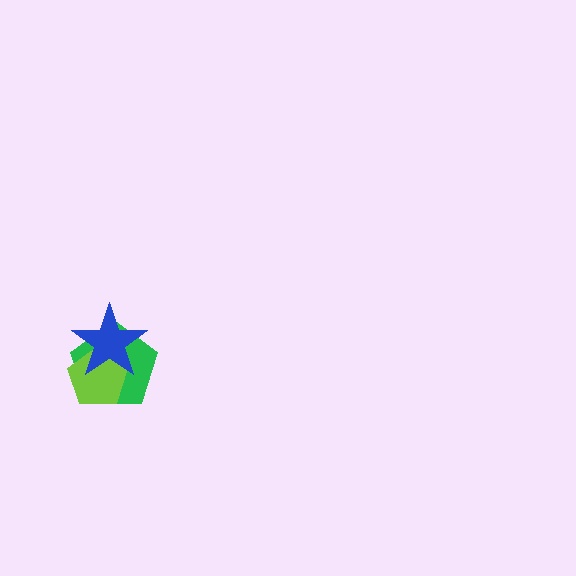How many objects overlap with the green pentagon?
2 objects overlap with the green pentagon.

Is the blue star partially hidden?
No, no other shape covers it.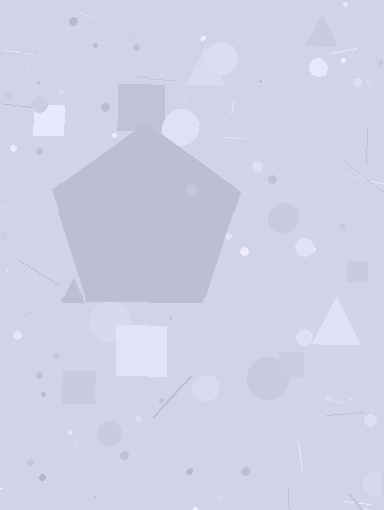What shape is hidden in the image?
A pentagon is hidden in the image.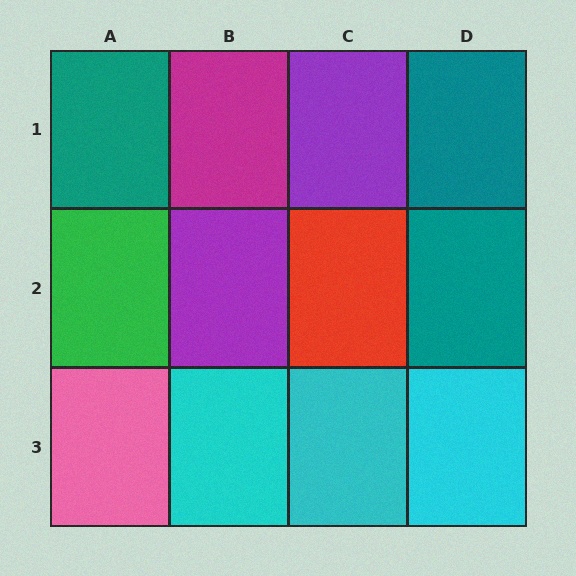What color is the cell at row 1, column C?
Purple.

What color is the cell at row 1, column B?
Magenta.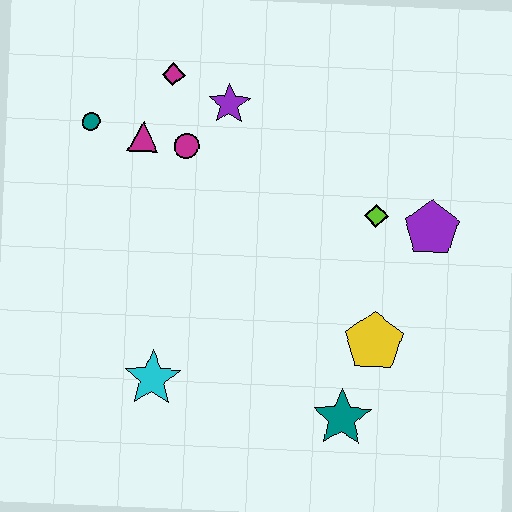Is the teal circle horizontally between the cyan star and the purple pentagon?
No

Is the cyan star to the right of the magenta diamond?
No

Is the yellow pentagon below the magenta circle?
Yes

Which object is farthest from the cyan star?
The purple pentagon is farthest from the cyan star.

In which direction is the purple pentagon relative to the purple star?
The purple pentagon is to the right of the purple star.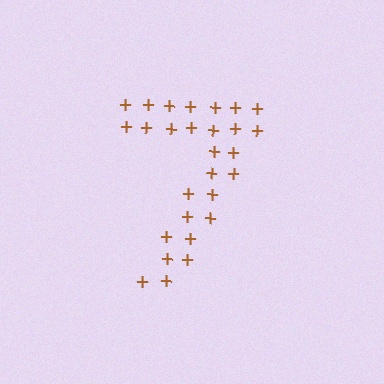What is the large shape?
The large shape is the digit 7.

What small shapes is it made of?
It is made of small plus signs.